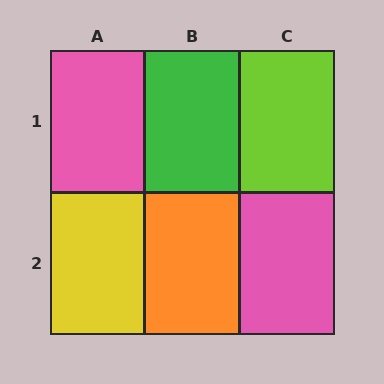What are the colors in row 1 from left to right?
Pink, green, lime.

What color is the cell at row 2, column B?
Orange.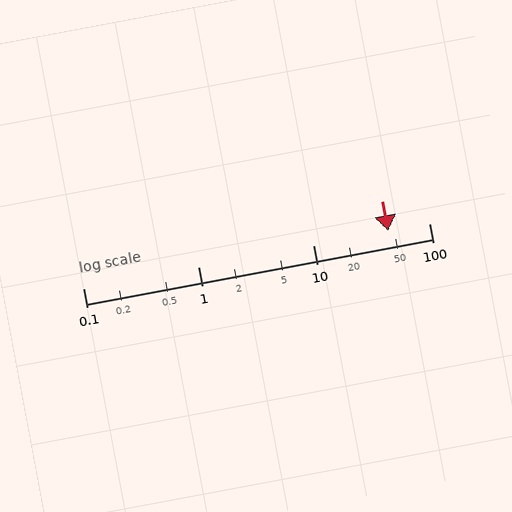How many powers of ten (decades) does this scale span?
The scale spans 3 decades, from 0.1 to 100.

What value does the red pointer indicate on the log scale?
The pointer indicates approximately 44.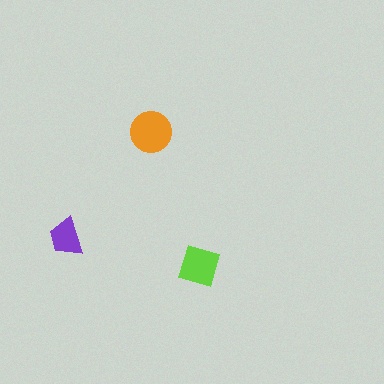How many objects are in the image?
There are 3 objects in the image.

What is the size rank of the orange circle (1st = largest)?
1st.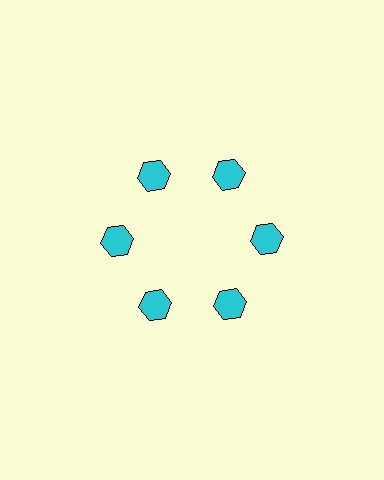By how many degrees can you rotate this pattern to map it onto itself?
The pattern maps onto itself every 60 degrees of rotation.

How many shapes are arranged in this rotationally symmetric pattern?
There are 6 shapes, arranged in 6 groups of 1.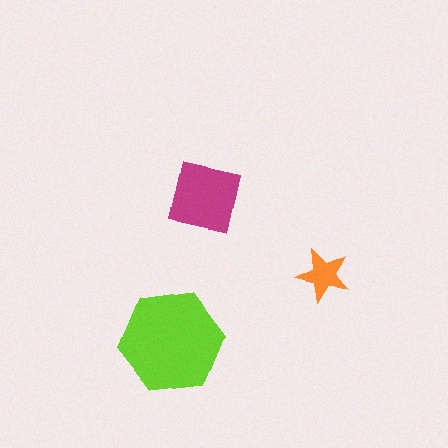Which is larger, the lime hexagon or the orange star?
The lime hexagon.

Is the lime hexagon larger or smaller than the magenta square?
Larger.